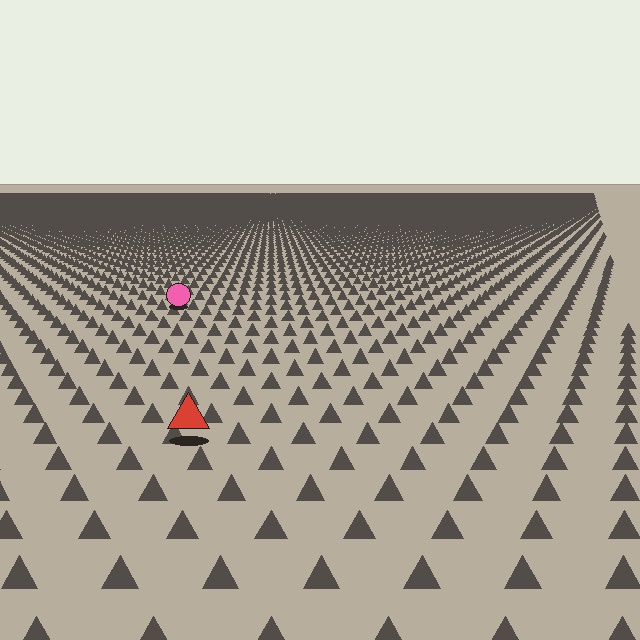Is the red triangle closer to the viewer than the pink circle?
Yes. The red triangle is closer — you can tell from the texture gradient: the ground texture is coarser near it.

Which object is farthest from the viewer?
The pink circle is farthest from the viewer. It appears smaller and the ground texture around it is denser.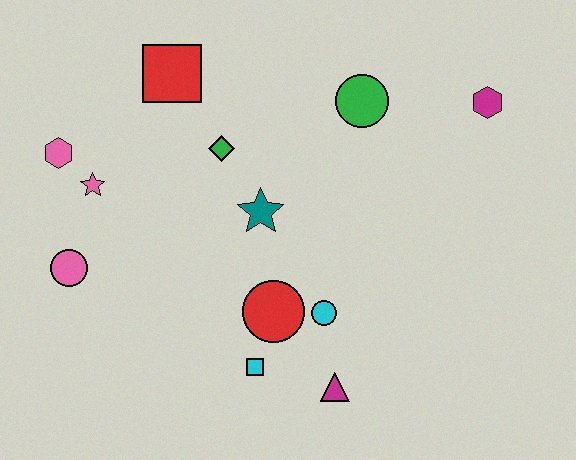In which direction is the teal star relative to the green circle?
The teal star is below the green circle.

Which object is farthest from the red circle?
The magenta hexagon is farthest from the red circle.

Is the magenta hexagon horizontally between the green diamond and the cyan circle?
No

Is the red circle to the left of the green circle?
Yes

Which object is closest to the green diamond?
The teal star is closest to the green diamond.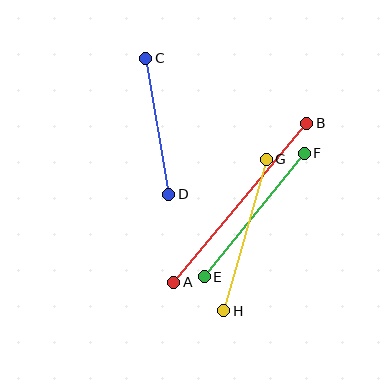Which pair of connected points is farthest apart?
Points A and B are farthest apart.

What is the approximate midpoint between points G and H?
The midpoint is at approximately (245, 235) pixels.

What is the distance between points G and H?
The distance is approximately 157 pixels.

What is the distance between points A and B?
The distance is approximately 207 pixels.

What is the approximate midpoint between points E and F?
The midpoint is at approximately (254, 215) pixels.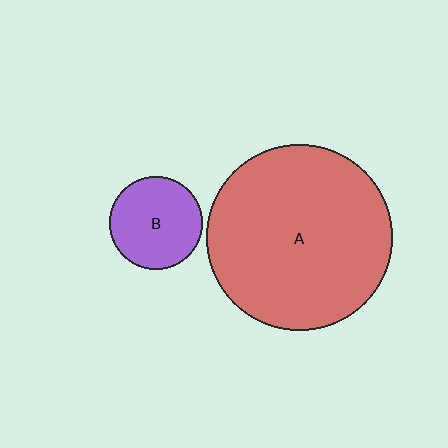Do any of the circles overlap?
No, none of the circles overlap.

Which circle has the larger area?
Circle A (red).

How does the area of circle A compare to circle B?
Approximately 4.0 times.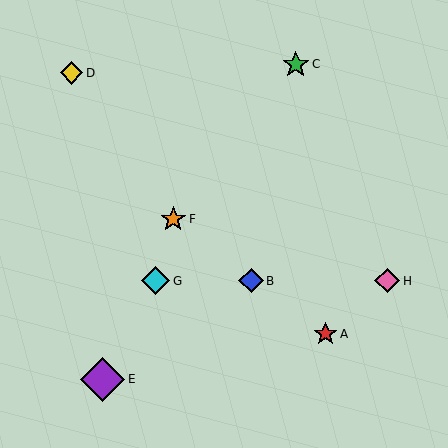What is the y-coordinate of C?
Object C is at y≈64.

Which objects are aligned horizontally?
Objects B, G, H are aligned horizontally.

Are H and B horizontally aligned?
Yes, both are at y≈281.